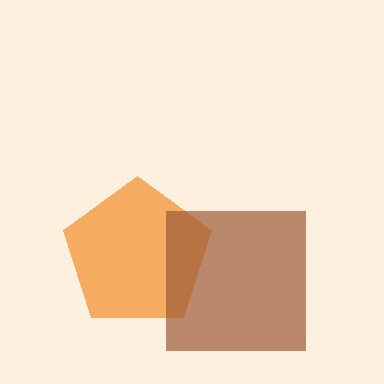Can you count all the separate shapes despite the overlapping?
Yes, there are 2 separate shapes.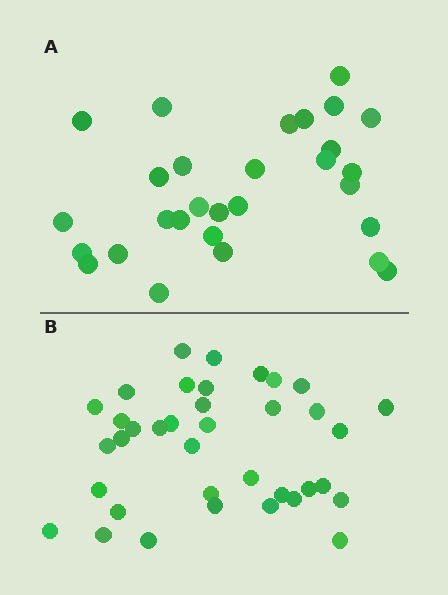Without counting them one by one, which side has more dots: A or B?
Region B (the bottom region) has more dots.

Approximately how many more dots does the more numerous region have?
Region B has roughly 8 or so more dots than region A.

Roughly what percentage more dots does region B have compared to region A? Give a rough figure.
About 30% more.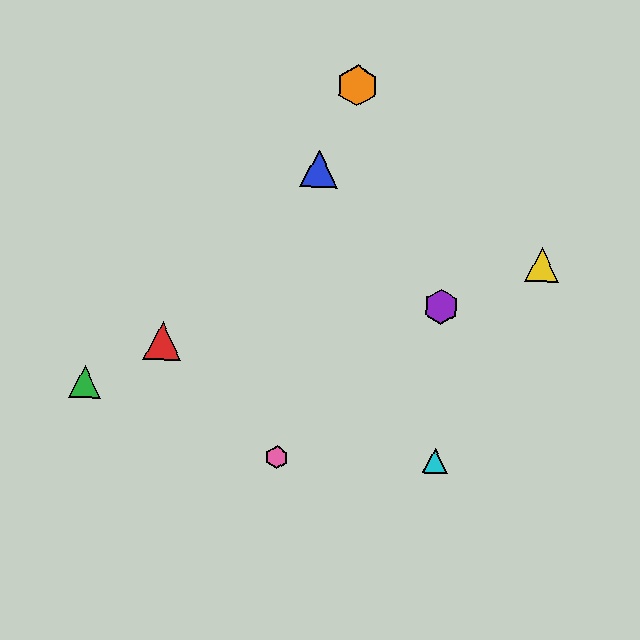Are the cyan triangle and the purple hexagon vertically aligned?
Yes, both are at x≈435.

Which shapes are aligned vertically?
The purple hexagon, the cyan triangle are aligned vertically.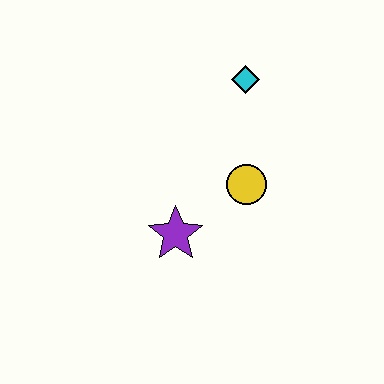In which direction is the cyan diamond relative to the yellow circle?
The cyan diamond is above the yellow circle.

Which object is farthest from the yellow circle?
The cyan diamond is farthest from the yellow circle.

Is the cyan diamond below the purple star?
No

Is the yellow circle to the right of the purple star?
Yes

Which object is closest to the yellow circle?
The purple star is closest to the yellow circle.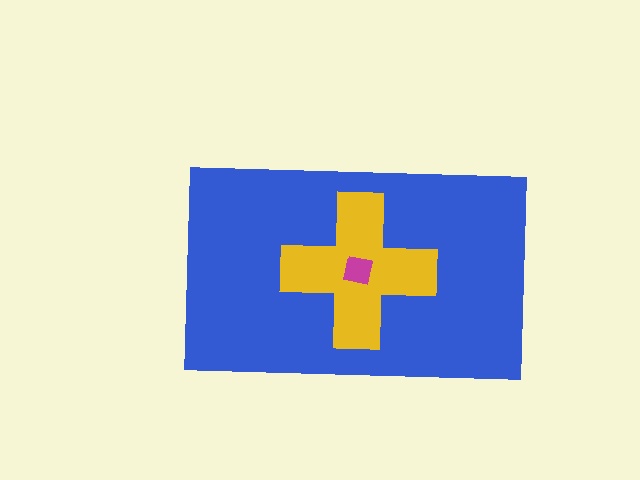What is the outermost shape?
The blue rectangle.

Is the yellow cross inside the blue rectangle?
Yes.